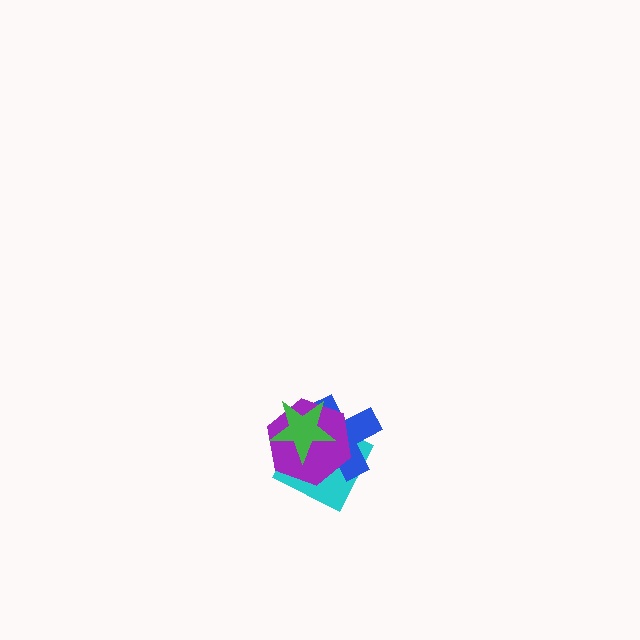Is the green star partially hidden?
No, no other shape covers it.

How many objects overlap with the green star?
3 objects overlap with the green star.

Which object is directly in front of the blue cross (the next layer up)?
The purple hexagon is directly in front of the blue cross.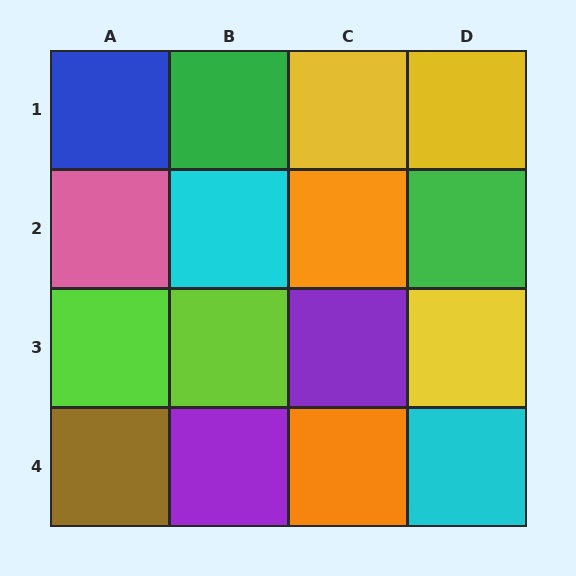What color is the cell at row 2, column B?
Cyan.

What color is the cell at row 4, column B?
Purple.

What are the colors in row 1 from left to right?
Blue, green, yellow, yellow.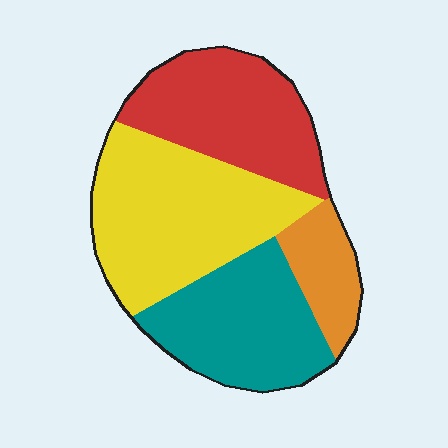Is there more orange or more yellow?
Yellow.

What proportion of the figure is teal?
Teal takes up about one quarter (1/4) of the figure.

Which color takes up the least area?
Orange, at roughly 10%.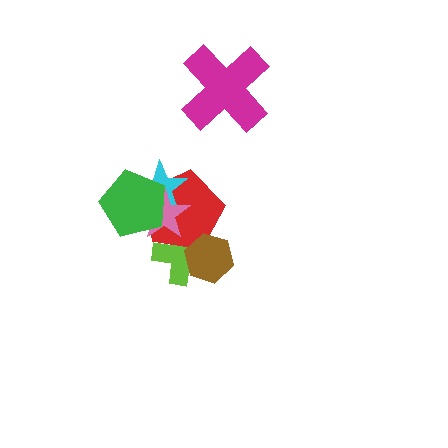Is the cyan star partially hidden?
Yes, it is partially covered by another shape.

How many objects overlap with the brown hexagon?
2 objects overlap with the brown hexagon.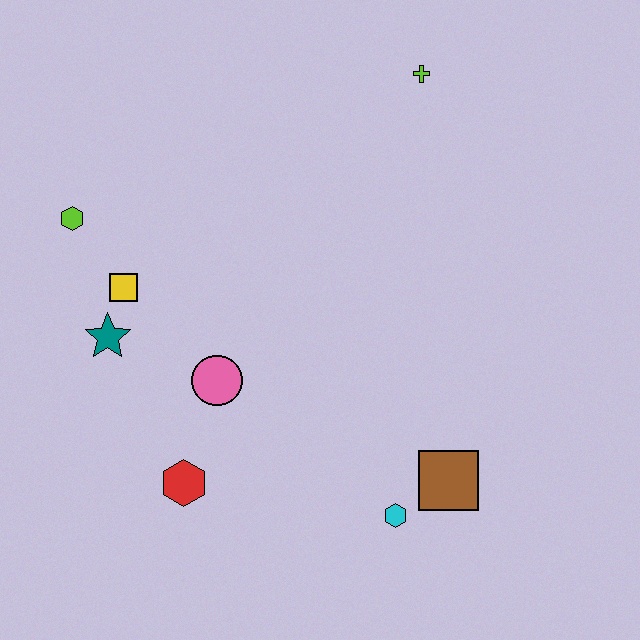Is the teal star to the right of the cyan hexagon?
No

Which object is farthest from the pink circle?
The lime cross is farthest from the pink circle.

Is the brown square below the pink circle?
Yes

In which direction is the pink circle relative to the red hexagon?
The pink circle is above the red hexagon.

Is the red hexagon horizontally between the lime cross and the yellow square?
Yes